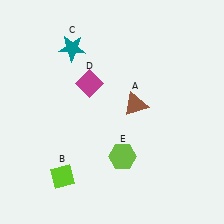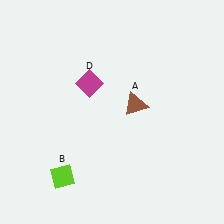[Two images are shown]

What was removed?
The teal star (C), the lime hexagon (E) were removed in Image 2.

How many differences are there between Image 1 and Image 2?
There are 2 differences between the two images.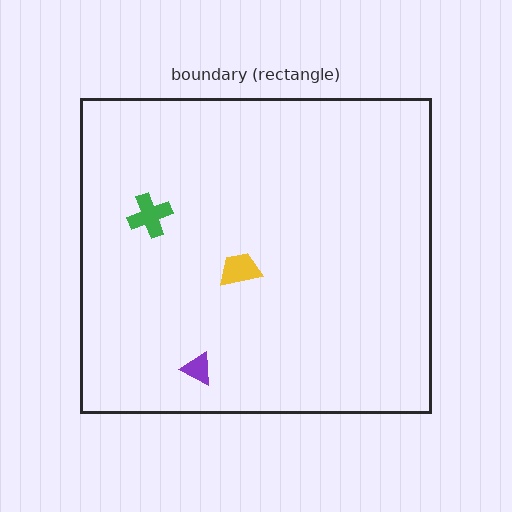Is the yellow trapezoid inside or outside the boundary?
Inside.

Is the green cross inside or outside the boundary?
Inside.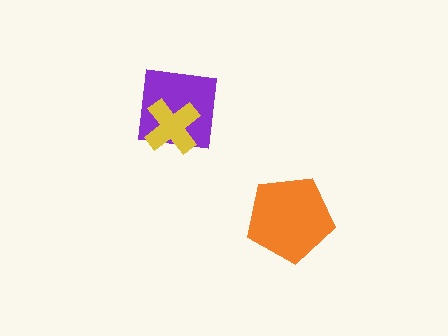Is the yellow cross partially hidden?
No, no other shape covers it.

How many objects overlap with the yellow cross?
1 object overlaps with the yellow cross.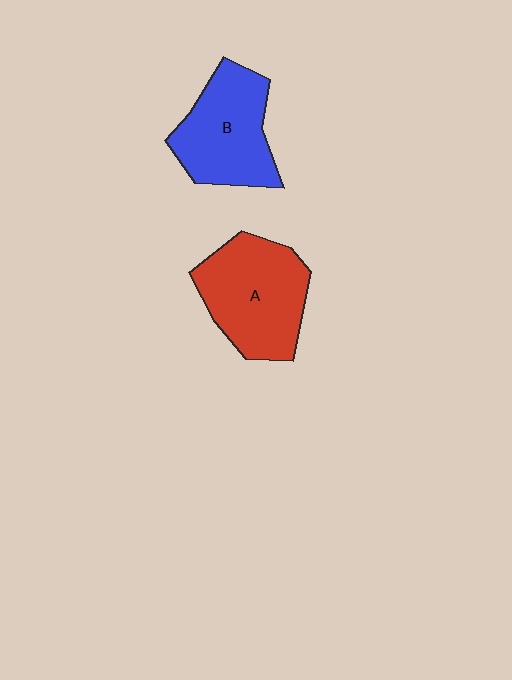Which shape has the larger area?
Shape A (red).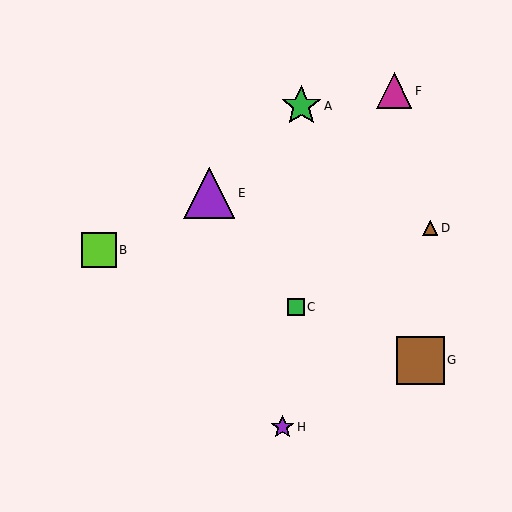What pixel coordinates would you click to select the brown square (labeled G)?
Click at (420, 360) to select the brown square G.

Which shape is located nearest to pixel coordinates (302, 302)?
The green square (labeled C) at (296, 307) is nearest to that location.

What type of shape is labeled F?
Shape F is a magenta triangle.